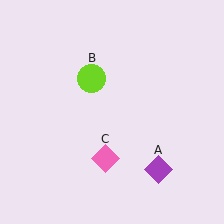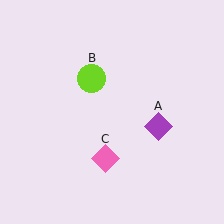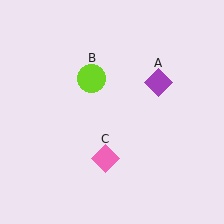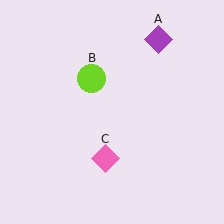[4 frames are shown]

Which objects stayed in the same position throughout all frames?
Lime circle (object B) and pink diamond (object C) remained stationary.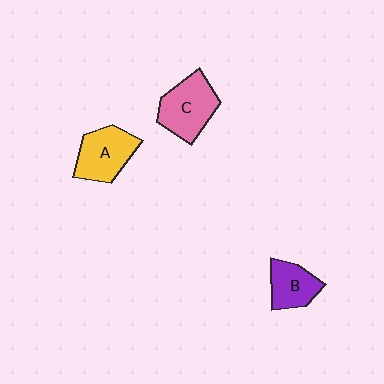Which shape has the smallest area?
Shape B (purple).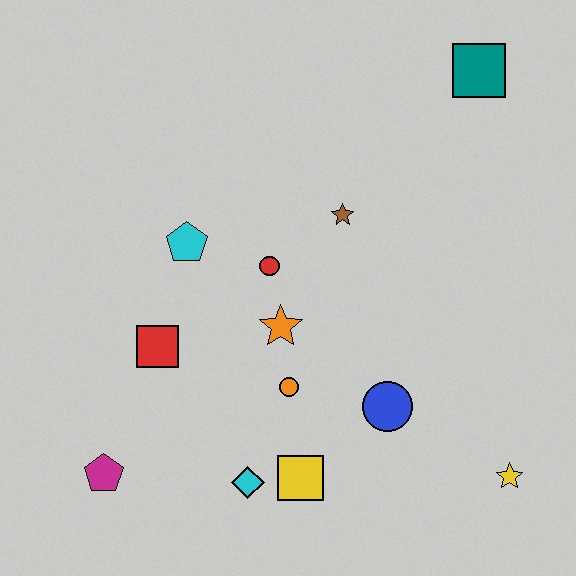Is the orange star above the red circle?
No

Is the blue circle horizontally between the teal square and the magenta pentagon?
Yes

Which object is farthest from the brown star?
The magenta pentagon is farthest from the brown star.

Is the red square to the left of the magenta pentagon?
No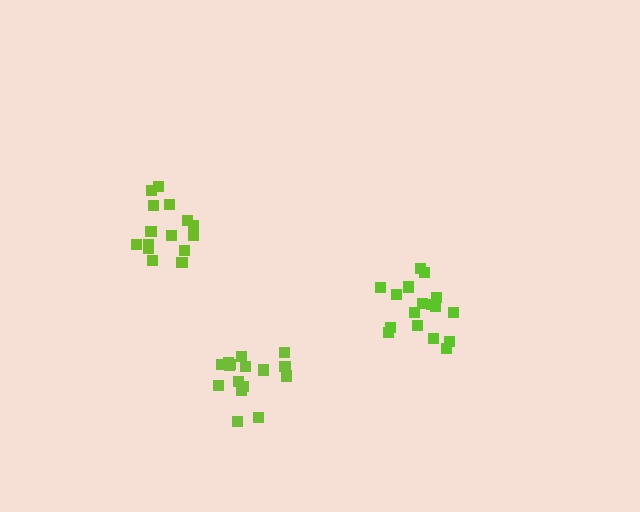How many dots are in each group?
Group 1: 16 dots, Group 2: 17 dots, Group 3: 15 dots (48 total).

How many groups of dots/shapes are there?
There are 3 groups.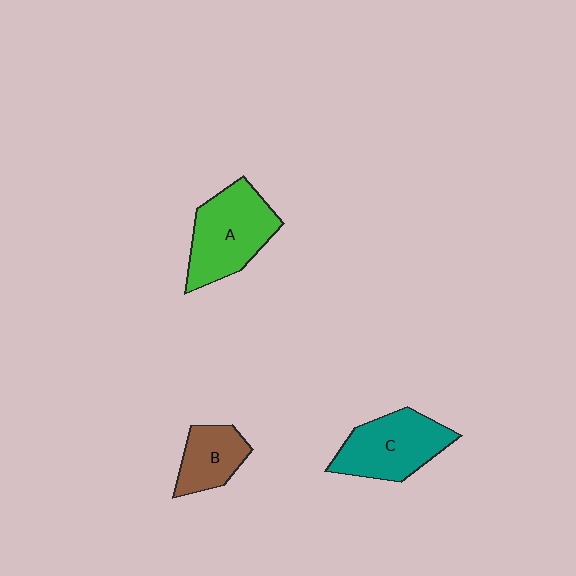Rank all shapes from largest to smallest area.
From largest to smallest: A (green), C (teal), B (brown).